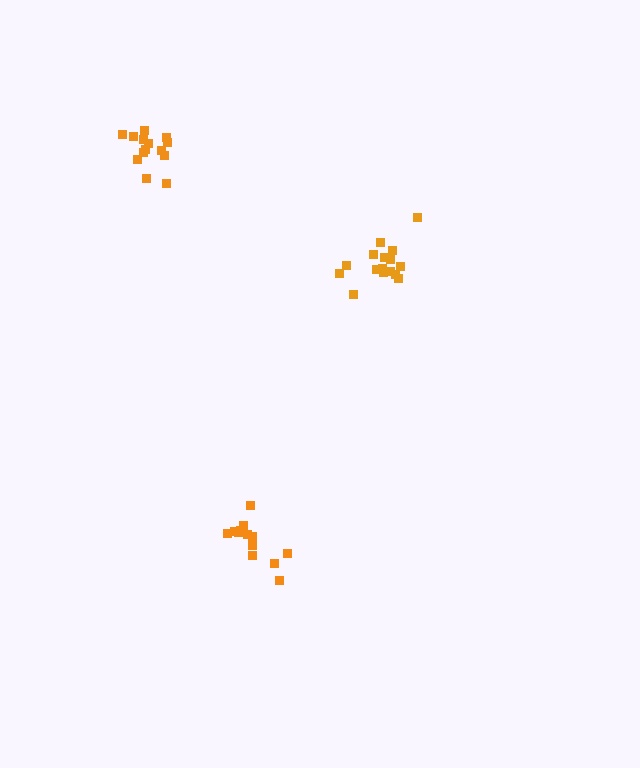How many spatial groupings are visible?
There are 3 spatial groupings.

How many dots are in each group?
Group 1: 14 dots, Group 2: 14 dots, Group 3: 16 dots (44 total).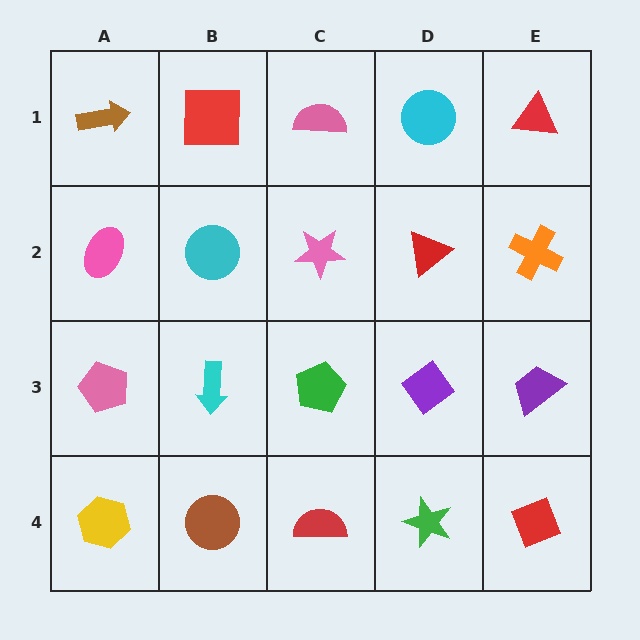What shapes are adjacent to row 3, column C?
A pink star (row 2, column C), a red semicircle (row 4, column C), a cyan arrow (row 3, column B), a purple diamond (row 3, column D).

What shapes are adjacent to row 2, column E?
A red triangle (row 1, column E), a purple trapezoid (row 3, column E), a red triangle (row 2, column D).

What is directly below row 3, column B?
A brown circle.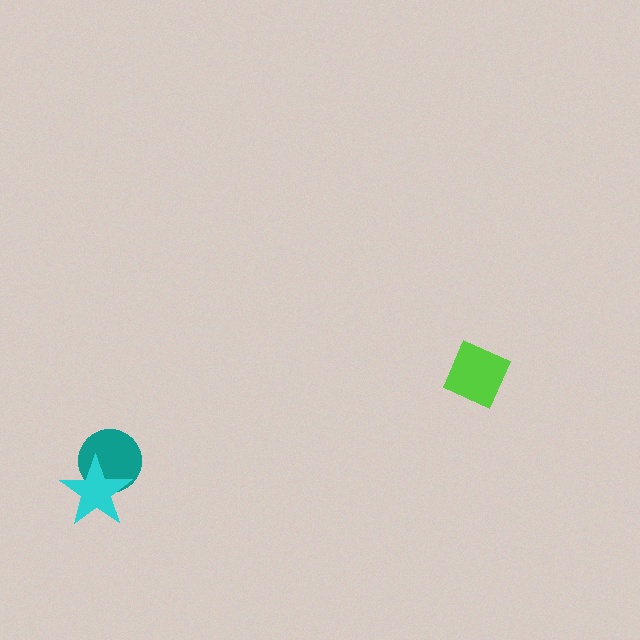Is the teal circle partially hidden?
Yes, it is partially covered by another shape.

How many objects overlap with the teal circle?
1 object overlaps with the teal circle.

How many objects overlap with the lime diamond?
0 objects overlap with the lime diamond.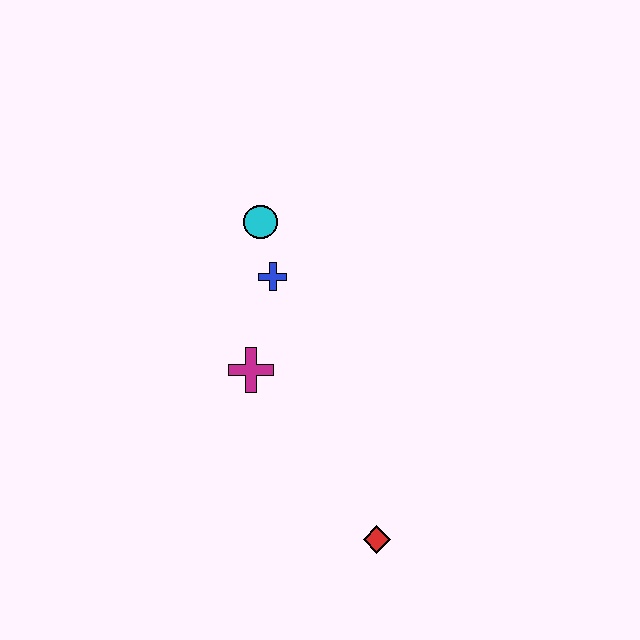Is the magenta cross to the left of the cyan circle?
Yes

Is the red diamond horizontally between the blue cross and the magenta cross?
No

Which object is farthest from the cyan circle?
The red diamond is farthest from the cyan circle.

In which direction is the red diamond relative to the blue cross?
The red diamond is below the blue cross.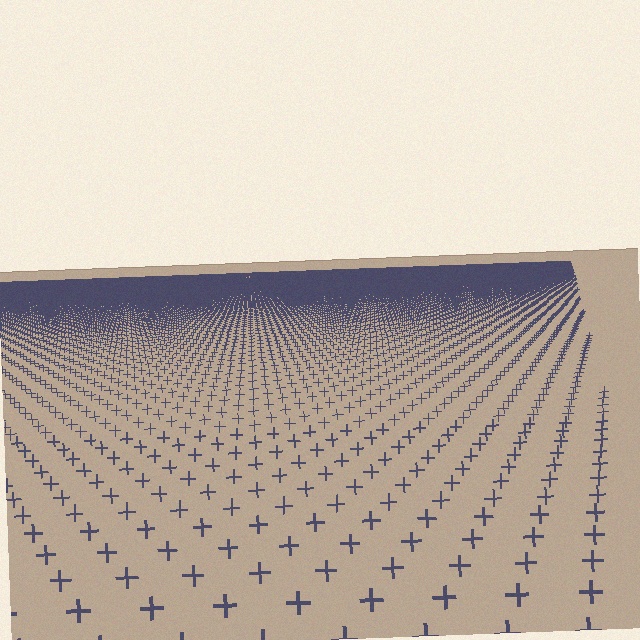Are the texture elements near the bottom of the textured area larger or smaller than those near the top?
Larger. Near the bottom, elements are closer to the viewer and appear at a bigger on-screen size.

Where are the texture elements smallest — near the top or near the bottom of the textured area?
Near the top.